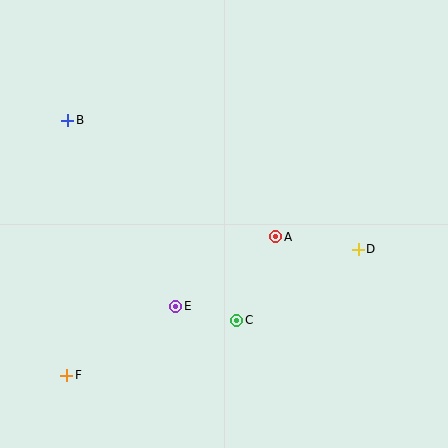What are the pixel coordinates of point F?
Point F is at (67, 375).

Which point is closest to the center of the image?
Point A at (276, 237) is closest to the center.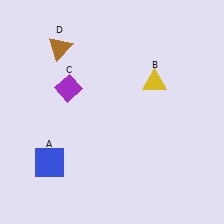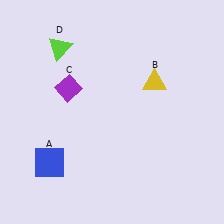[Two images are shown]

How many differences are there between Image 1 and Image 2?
There is 1 difference between the two images.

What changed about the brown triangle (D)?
In Image 1, D is brown. In Image 2, it changed to lime.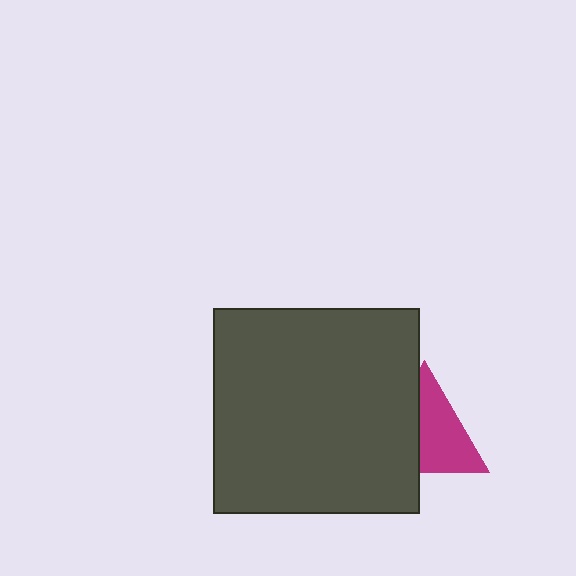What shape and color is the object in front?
The object in front is a dark gray rectangle.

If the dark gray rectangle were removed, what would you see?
You would see the complete magenta triangle.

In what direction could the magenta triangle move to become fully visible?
The magenta triangle could move right. That would shift it out from behind the dark gray rectangle entirely.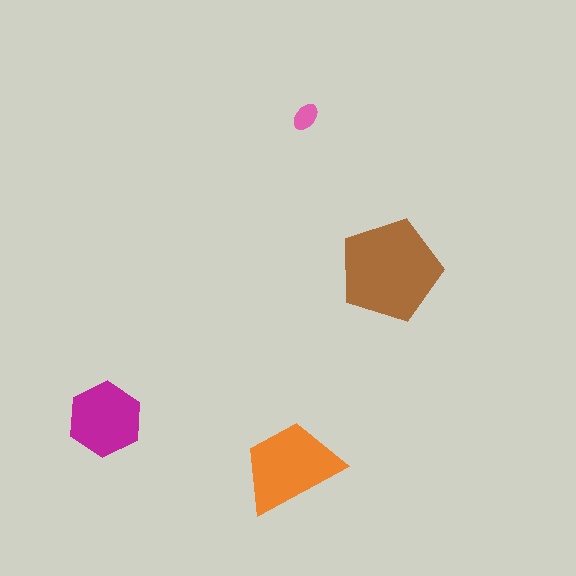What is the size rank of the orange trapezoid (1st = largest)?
2nd.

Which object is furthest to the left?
The magenta hexagon is leftmost.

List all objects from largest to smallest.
The brown pentagon, the orange trapezoid, the magenta hexagon, the pink ellipse.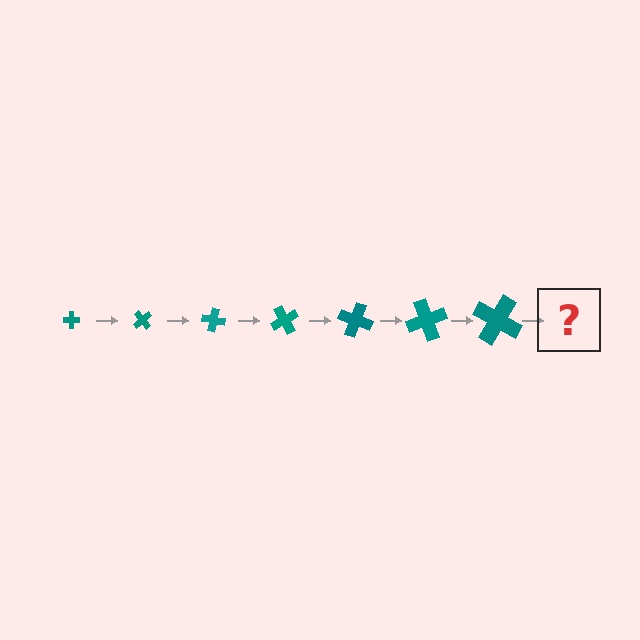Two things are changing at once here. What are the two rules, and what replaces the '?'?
The two rules are that the cross grows larger each step and it rotates 50 degrees each step. The '?' should be a cross, larger than the previous one and rotated 350 degrees from the start.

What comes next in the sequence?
The next element should be a cross, larger than the previous one and rotated 350 degrees from the start.